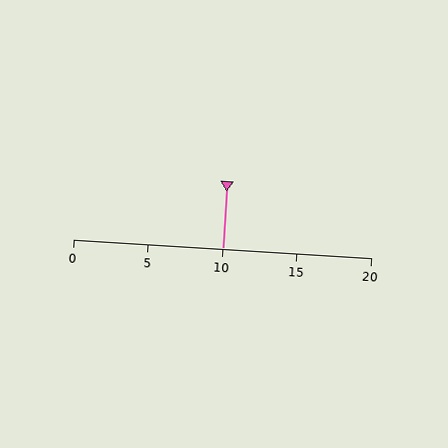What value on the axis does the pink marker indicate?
The marker indicates approximately 10.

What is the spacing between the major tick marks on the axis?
The major ticks are spaced 5 apart.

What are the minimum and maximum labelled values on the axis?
The axis runs from 0 to 20.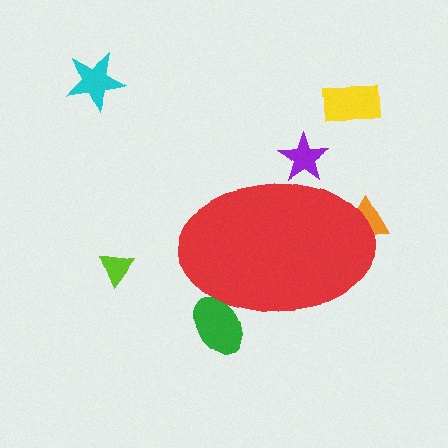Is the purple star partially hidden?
Yes, the purple star is partially hidden behind the red ellipse.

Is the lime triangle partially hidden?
No, the lime triangle is fully visible.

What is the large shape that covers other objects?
A red ellipse.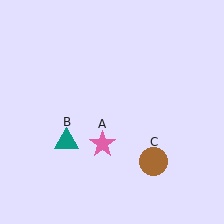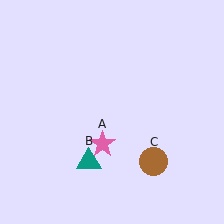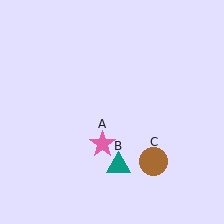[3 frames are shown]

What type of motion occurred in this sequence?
The teal triangle (object B) rotated counterclockwise around the center of the scene.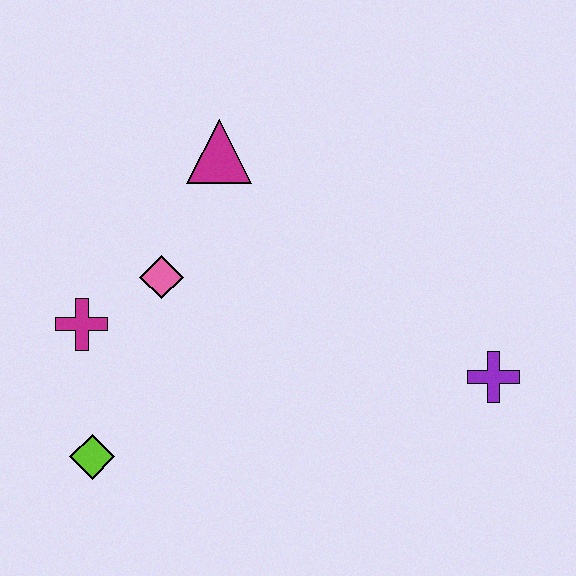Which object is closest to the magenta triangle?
The pink diamond is closest to the magenta triangle.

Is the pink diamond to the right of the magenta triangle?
No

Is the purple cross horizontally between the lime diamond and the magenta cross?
No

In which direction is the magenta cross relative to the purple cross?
The magenta cross is to the left of the purple cross.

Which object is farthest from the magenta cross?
The purple cross is farthest from the magenta cross.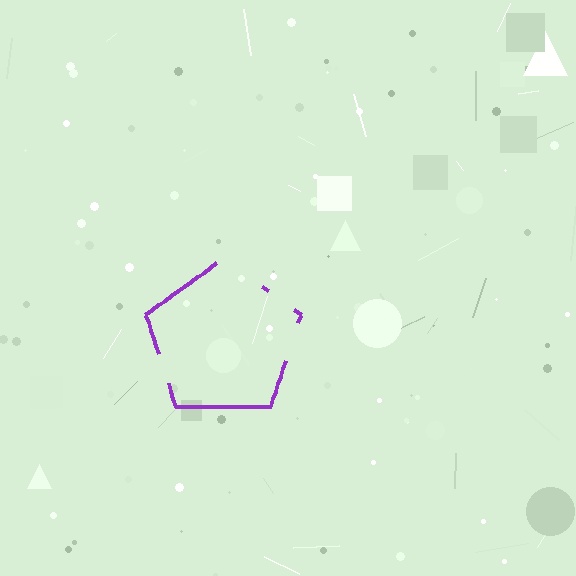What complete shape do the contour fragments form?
The contour fragments form a pentagon.